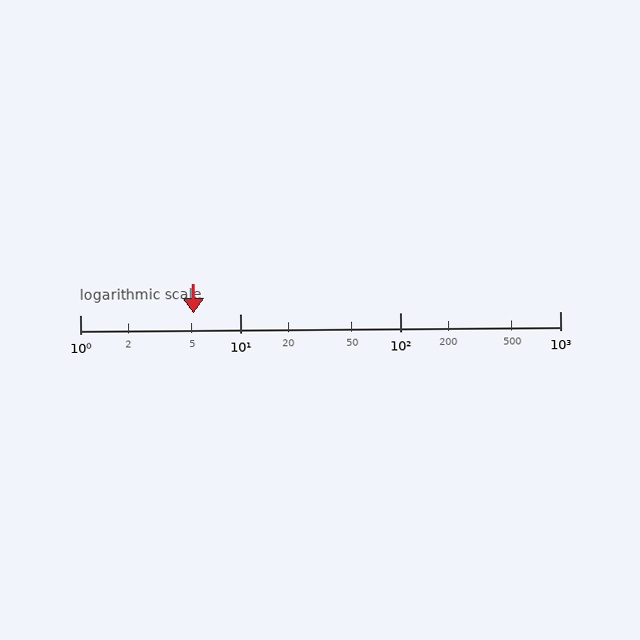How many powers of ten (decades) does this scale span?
The scale spans 3 decades, from 1 to 1000.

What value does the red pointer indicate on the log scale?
The pointer indicates approximately 5.1.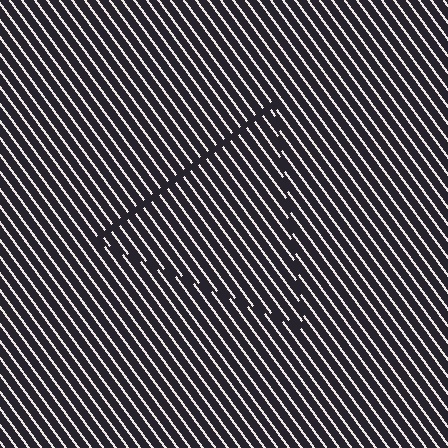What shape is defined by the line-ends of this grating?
An illusory triangle. The interior of the shape contains the same grating, shifted by half a period — the contour is defined by the phase discontinuity where line-ends from the inner and outer gratings abut.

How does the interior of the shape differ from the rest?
The interior of the shape contains the same grating, shifted by half a period — the contour is defined by the phase discontinuity where line-ends from the inner and outer gratings abut.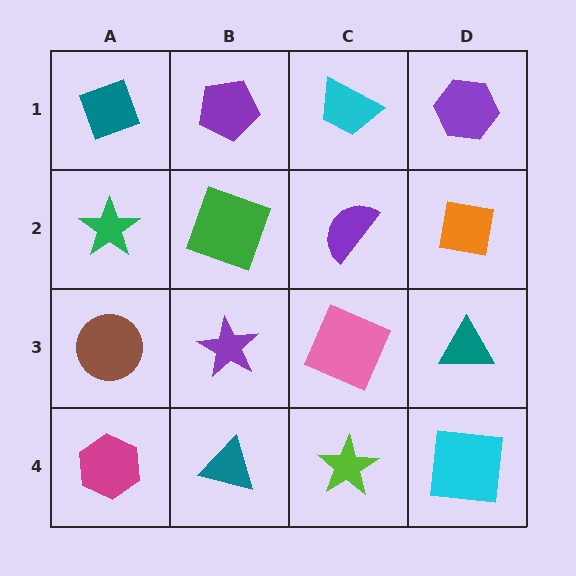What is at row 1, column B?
A purple pentagon.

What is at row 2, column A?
A green star.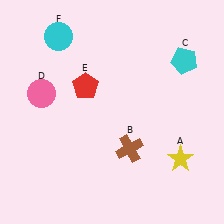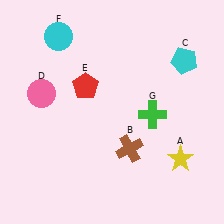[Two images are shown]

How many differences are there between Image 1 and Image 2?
There is 1 difference between the two images.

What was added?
A green cross (G) was added in Image 2.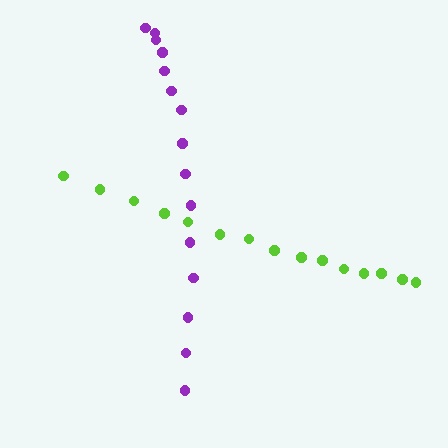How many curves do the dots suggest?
There are 2 distinct paths.